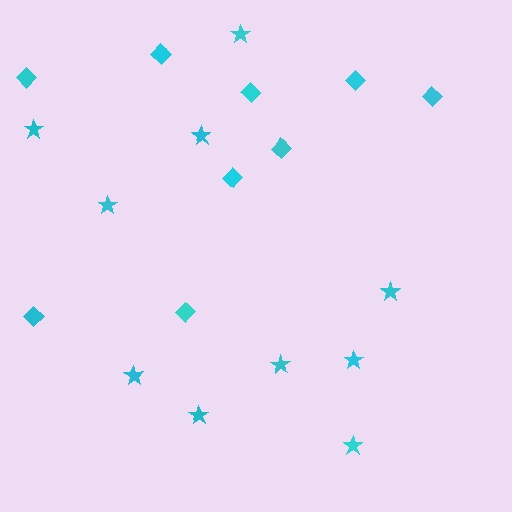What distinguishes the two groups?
There are 2 groups: one group of stars (10) and one group of diamonds (9).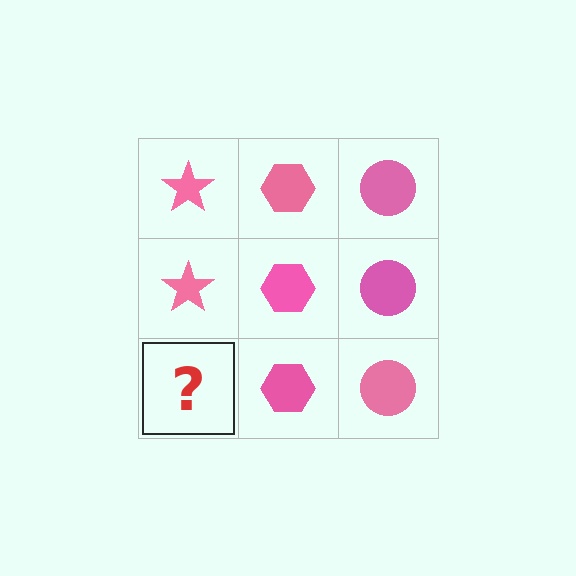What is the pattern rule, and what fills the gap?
The rule is that each column has a consistent shape. The gap should be filled with a pink star.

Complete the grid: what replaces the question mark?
The question mark should be replaced with a pink star.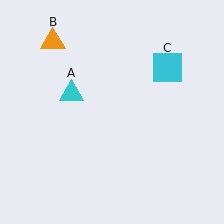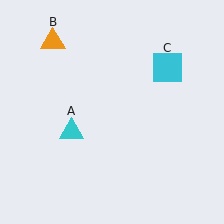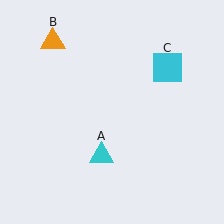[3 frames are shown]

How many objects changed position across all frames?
1 object changed position: cyan triangle (object A).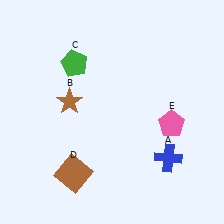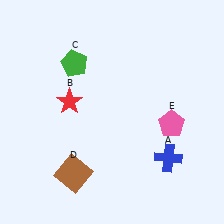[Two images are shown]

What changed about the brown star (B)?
In Image 1, B is brown. In Image 2, it changed to red.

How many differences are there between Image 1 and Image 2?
There is 1 difference between the two images.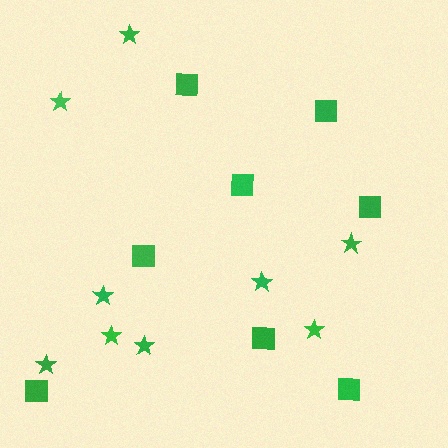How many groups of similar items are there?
There are 2 groups: one group of stars (9) and one group of squares (8).